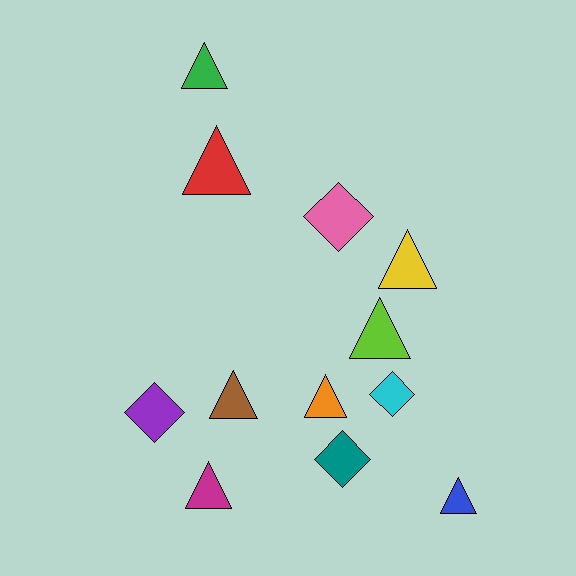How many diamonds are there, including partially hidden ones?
There are 4 diamonds.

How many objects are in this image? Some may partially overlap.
There are 12 objects.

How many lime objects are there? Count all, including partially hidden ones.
There is 1 lime object.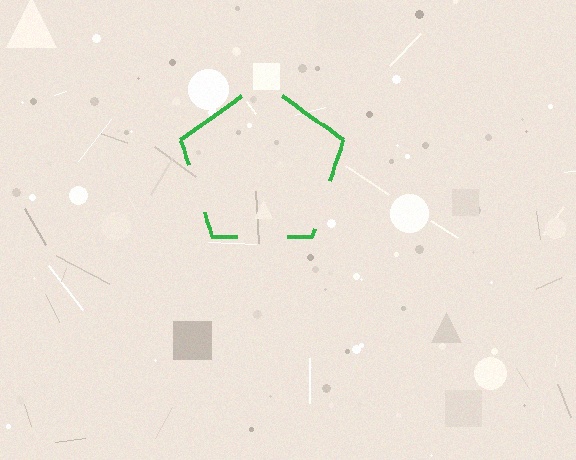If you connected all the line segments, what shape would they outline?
They would outline a pentagon.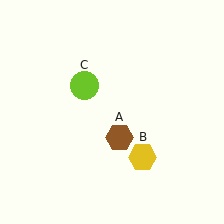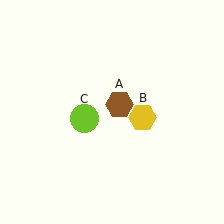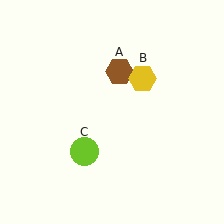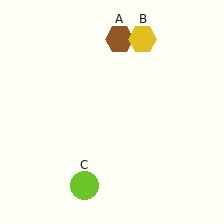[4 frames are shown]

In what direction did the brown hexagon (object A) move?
The brown hexagon (object A) moved up.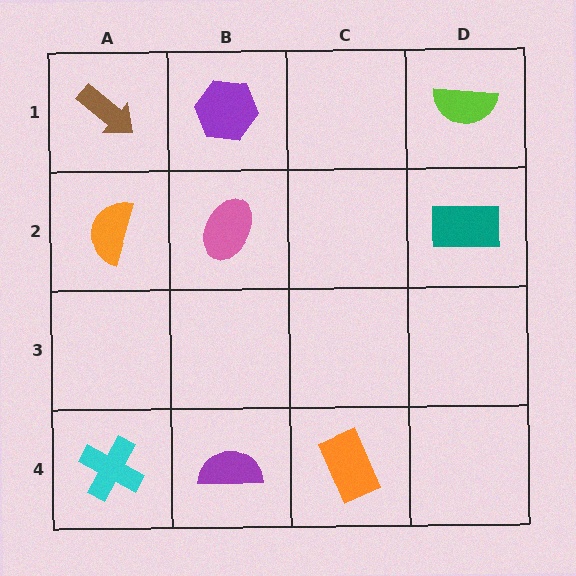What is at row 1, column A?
A brown arrow.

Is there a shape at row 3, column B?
No, that cell is empty.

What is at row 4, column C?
An orange rectangle.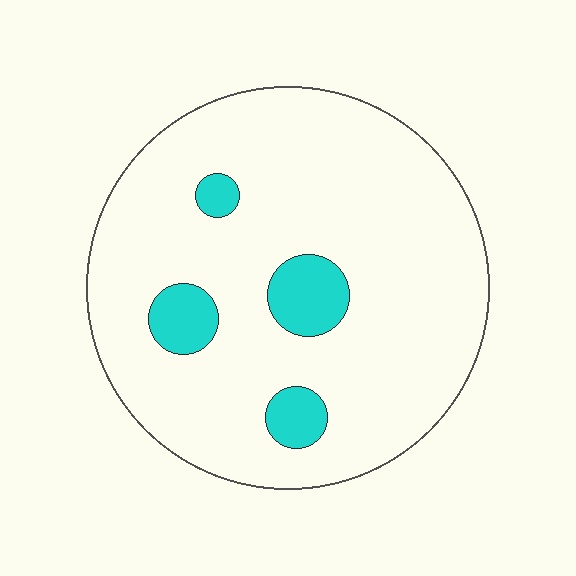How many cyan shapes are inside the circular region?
4.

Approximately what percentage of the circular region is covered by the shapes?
Approximately 10%.